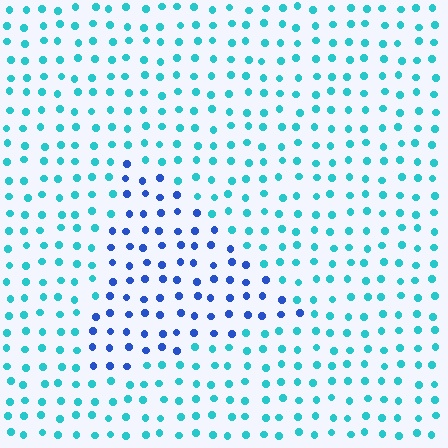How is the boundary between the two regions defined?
The boundary is defined purely by a slight shift in hue (about 44 degrees). Spacing, size, and orientation are identical on both sides.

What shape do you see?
I see a triangle.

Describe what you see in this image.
The image is filled with small cyan elements in a uniform arrangement. A triangle-shaped region is visible where the elements are tinted to a slightly different hue, forming a subtle color boundary.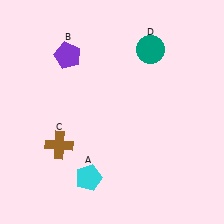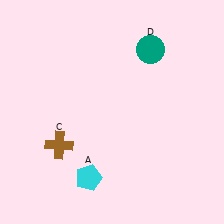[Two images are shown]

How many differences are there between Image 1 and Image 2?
There is 1 difference between the two images.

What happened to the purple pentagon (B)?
The purple pentagon (B) was removed in Image 2. It was in the top-left area of Image 1.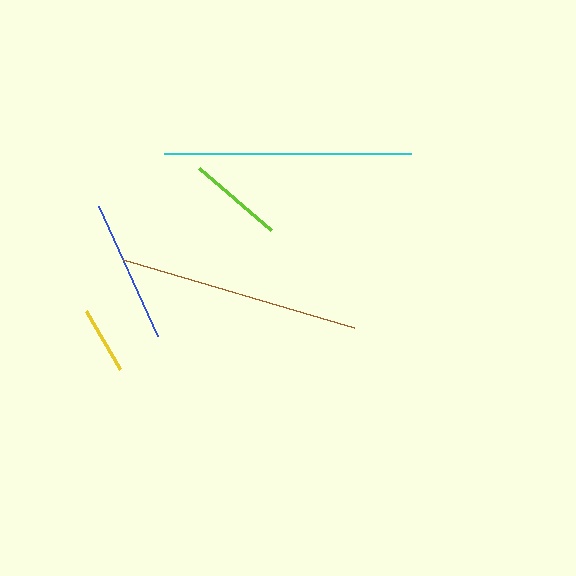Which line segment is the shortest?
The yellow line is the shortest at approximately 67 pixels.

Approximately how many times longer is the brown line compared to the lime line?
The brown line is approximately 2.5 times the length of the lime line.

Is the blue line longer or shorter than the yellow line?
The blue line is longer than the yellow line.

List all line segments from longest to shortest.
From longest to shortest: cyan, brown, blue, lime, yellow.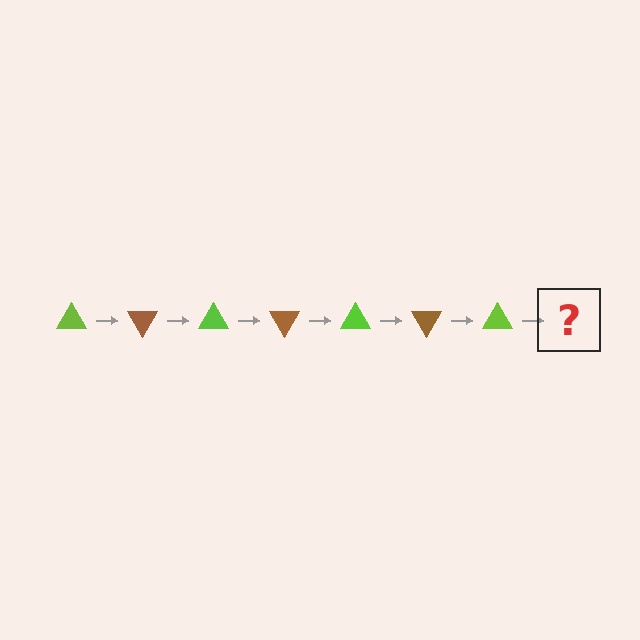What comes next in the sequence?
The next element should be a brown triangle, rotated 420 degrees from the start.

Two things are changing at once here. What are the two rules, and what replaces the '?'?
The two rules are that it rotates 60 degrees each step and the color cycles through lime and brown. The '?' should be a brown triangle, rotated 420 degrees from the start.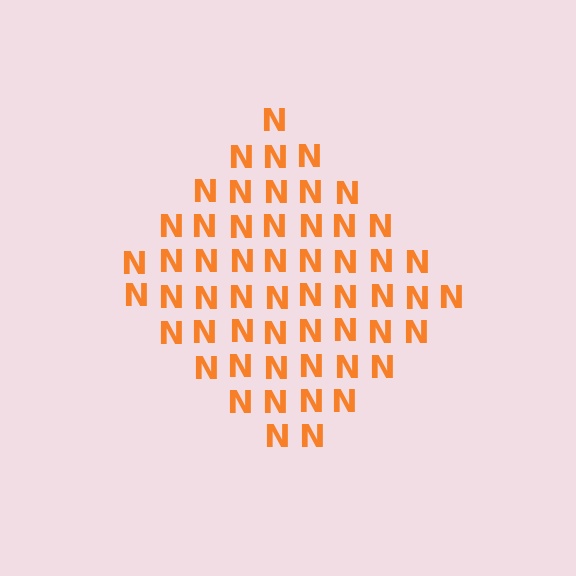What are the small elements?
The small elements are letter N's.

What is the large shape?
The large shape is a diamond.